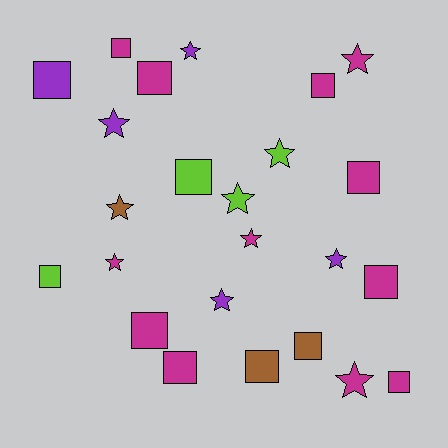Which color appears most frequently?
Magenta, with 12 objects.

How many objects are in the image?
There are 24 objects.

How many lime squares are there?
There are 2 lime squares.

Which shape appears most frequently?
Square, with 13 objects.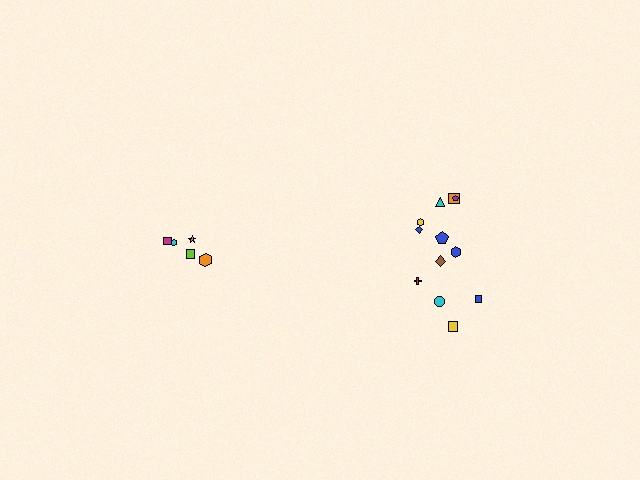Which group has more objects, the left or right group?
The right group.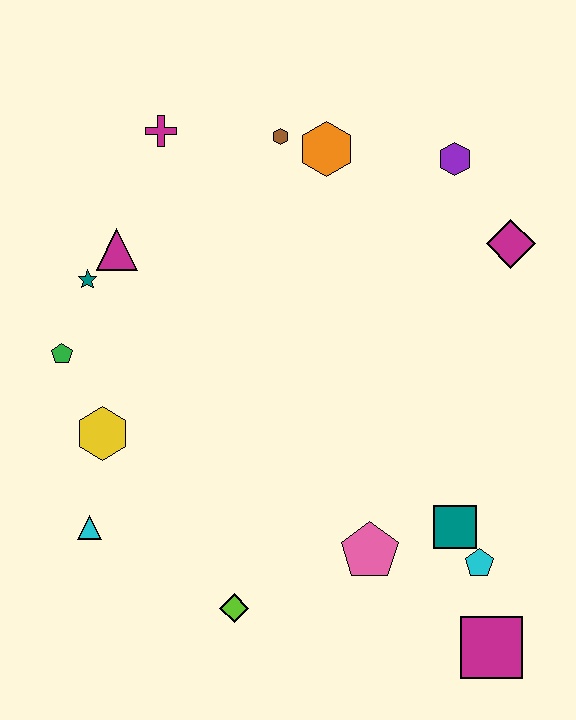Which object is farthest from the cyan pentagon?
The magenta cross is farthest from the cyan pentagon.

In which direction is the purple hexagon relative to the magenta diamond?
The purple hexagon is above the magenta diamond.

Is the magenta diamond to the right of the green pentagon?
Yes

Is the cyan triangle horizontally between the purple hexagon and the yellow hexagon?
No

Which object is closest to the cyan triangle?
The yellow hexagon is closest to the cyan triangle.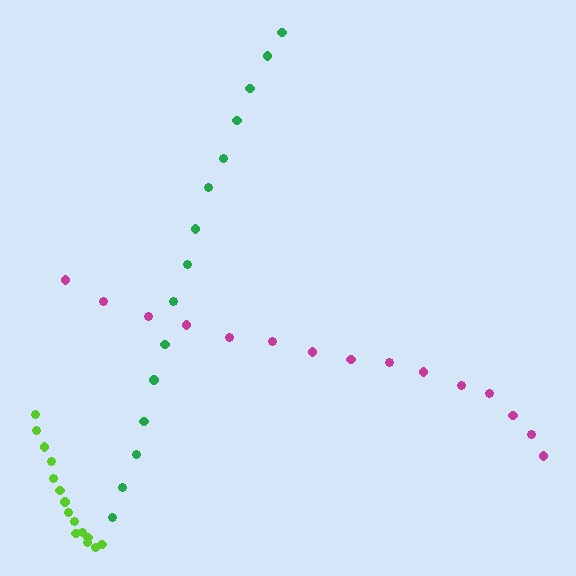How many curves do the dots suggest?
There are 3 distinct paths.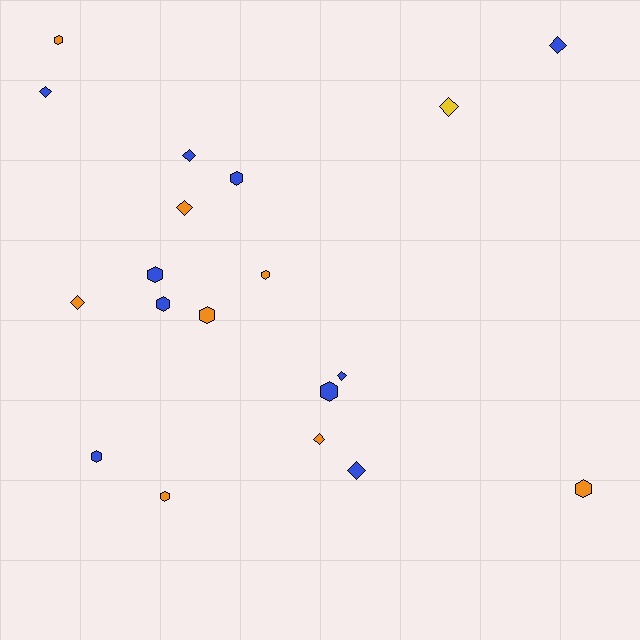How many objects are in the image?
There are 19 objects.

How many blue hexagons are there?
There are 5 blue hexagons.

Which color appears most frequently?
Blue, with 10 objects.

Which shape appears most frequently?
Hexagon, with 10 objects.